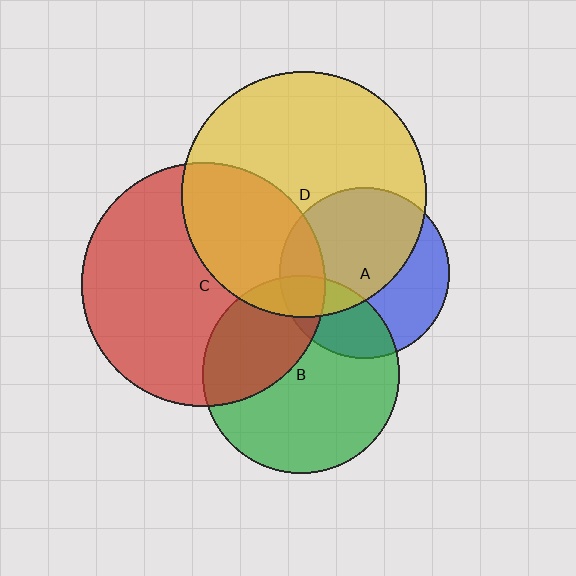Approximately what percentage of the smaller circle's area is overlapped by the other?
Approximately 10%.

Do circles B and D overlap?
Yes.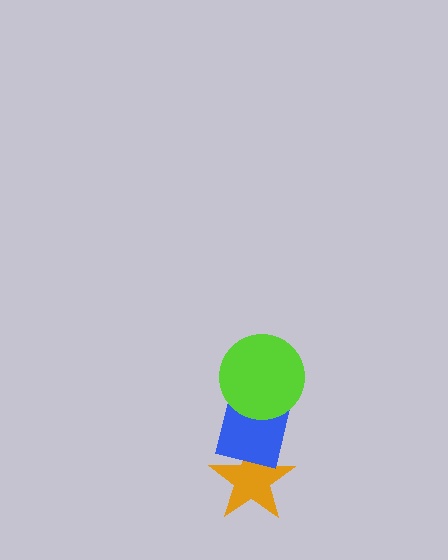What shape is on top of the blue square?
The lime circle is on top of the blue square.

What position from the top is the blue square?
The blue square is 2nd from the top.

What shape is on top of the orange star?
The blue square is on top of the orange star.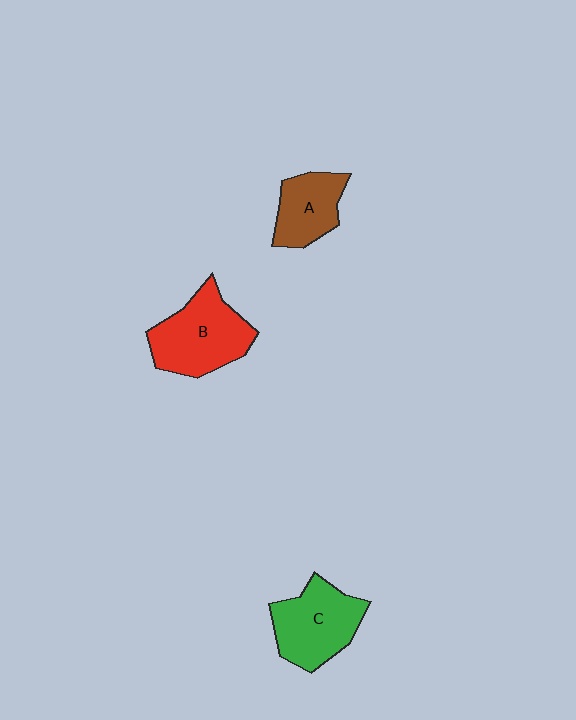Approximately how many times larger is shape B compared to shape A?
Approximately 1.5 times.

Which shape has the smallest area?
Shape A (brown).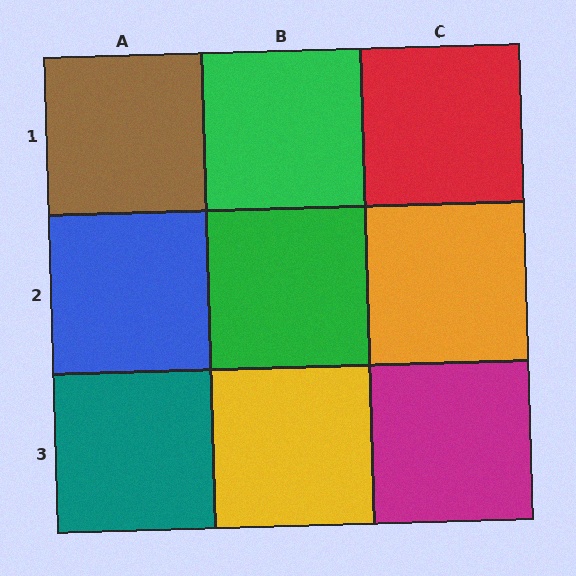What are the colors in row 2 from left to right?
Blue, green, orange.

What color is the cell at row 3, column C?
Magenta.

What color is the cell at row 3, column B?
Yellow.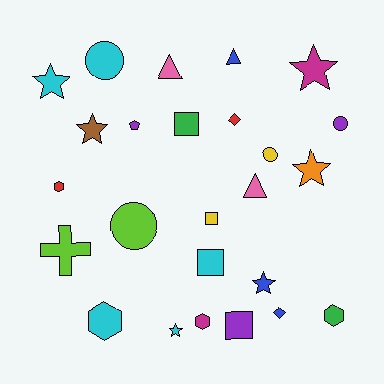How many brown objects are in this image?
There is 1 brown object.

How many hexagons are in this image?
There are 4 hexagons.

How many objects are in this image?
There are 25 objects.